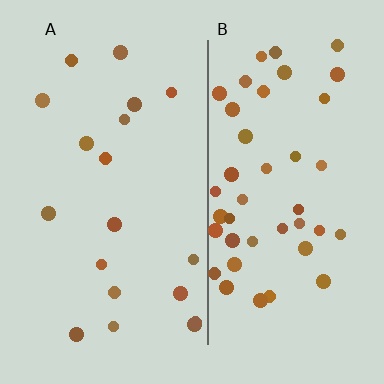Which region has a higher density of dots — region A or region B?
B (the right).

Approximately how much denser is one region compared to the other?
Approximately 2.3× — region B over region A.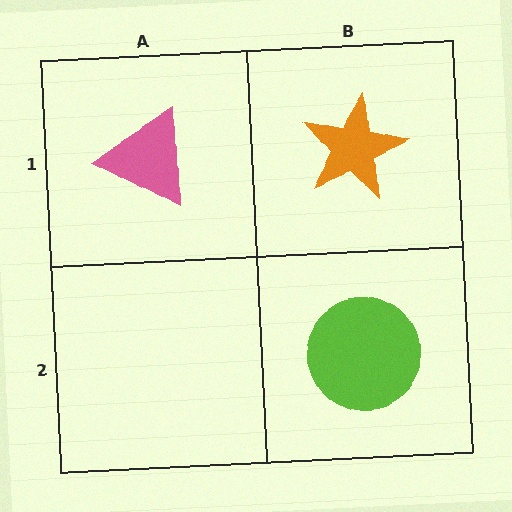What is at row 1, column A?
A pink triangle.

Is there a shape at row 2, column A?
No, that cell is empty.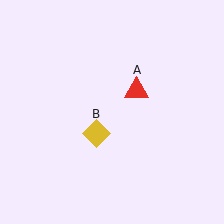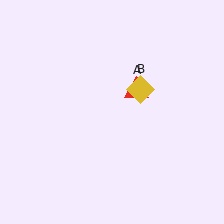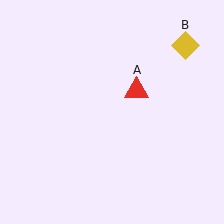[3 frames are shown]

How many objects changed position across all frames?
1 object changed position: yellow diamond (object B).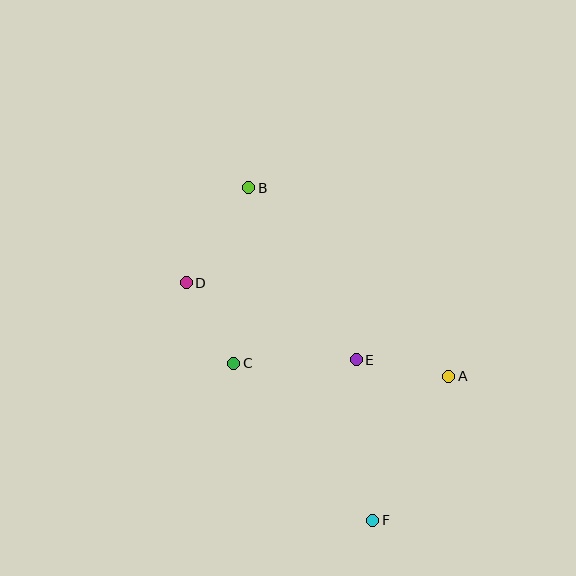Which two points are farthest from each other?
Points B and F are farthest from each other.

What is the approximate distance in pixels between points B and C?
The distance between B and C is approximately 176 pixels.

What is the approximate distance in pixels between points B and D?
The distance between B and D is approximately 114 pixels.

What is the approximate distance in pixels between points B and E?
The distance between B and E is approximately 203 pixels.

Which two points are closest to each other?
Points C and D are closest to each other.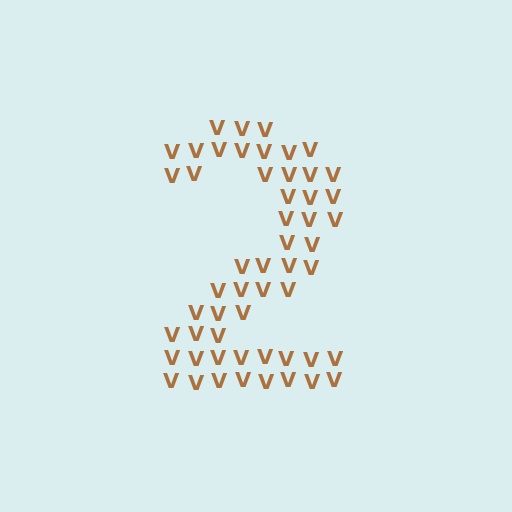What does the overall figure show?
The overall figure shows the digit 2.